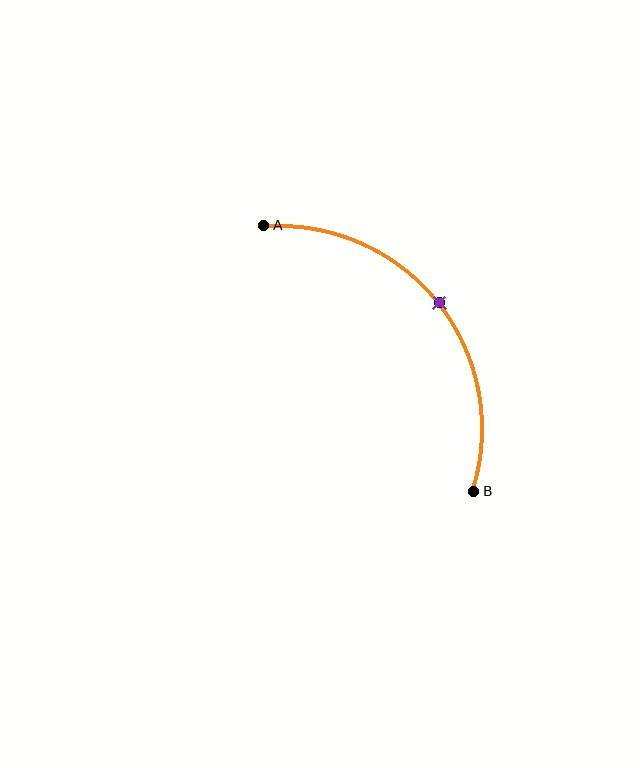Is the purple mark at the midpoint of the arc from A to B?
Yes. The purple mark lies on the arc at equal arc-length from both A and B — it is the arc midpoint.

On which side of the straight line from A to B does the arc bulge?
The arc bulges above and to the right of the straight line connecting A and B.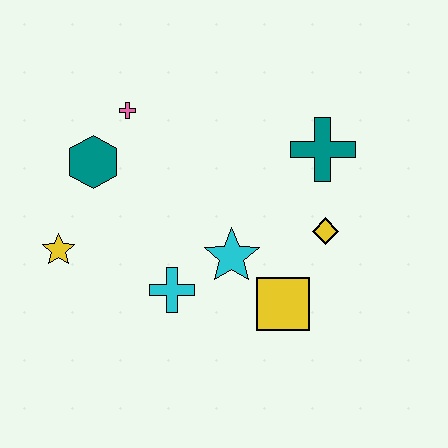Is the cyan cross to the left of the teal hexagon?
No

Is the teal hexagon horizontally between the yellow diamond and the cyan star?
No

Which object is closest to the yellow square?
The cyan star is closest to the yellow square.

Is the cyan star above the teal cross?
No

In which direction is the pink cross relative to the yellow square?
The pink cross is above the yellow square.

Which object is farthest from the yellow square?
The pink cross is farthest from the yellow square.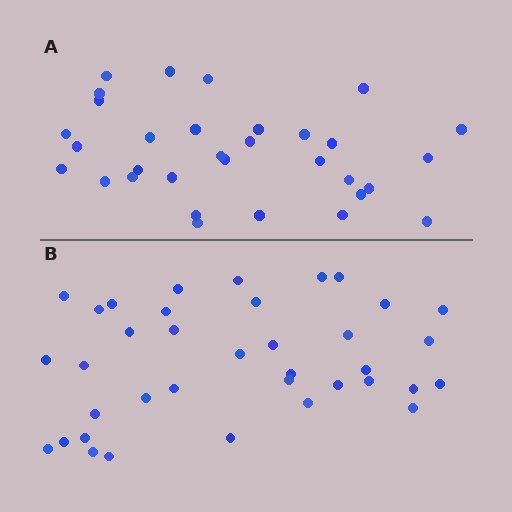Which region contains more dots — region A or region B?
Region B (the bottom region) has more dots.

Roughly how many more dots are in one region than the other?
Region B has about 5 more dots than region A.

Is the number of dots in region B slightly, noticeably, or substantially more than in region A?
Region B has only slightly more — the two regions are fairly close. The ratio is roughly 1.2 to 1.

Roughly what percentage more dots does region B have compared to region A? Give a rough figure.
About 15% more.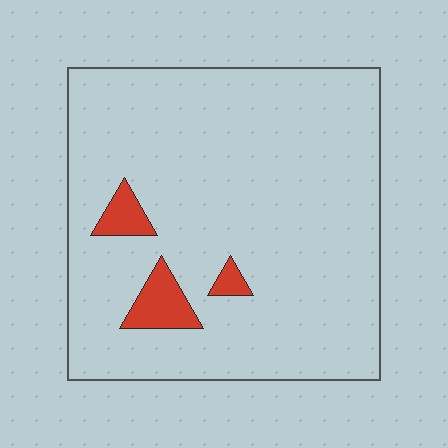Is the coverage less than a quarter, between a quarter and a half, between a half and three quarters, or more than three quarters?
Less than a quarter.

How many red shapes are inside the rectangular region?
3.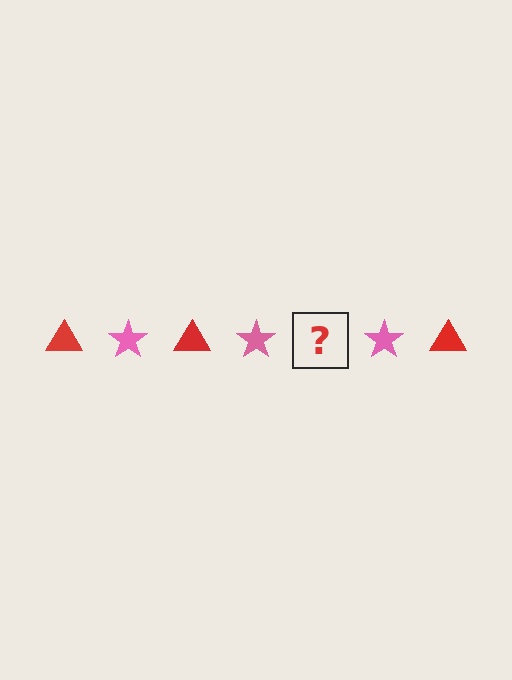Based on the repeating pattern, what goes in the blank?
The blank should be a red triangle.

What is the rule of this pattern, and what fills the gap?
The rule is that the pattern alternates between red triangle and pink star. The gap should be filled with a red triangle.